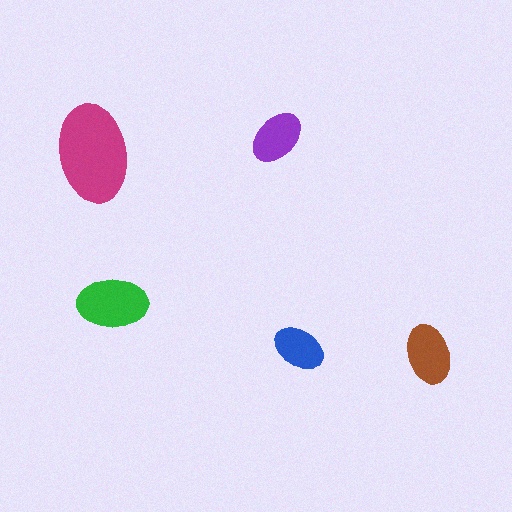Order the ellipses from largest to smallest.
the magenta one, the green one, the brown one, the purple one, the blue one.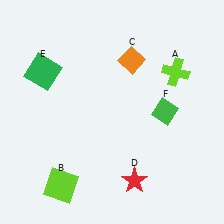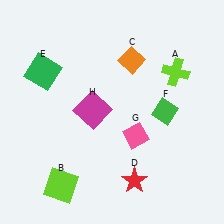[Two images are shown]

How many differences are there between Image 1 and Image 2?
There are 2 differences between the two images.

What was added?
A pink diamond (G), a magenta square (H) were added in Image 2.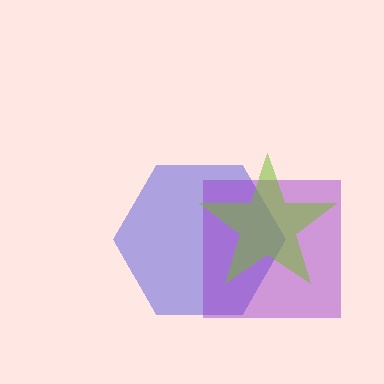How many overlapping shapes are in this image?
There are 3 overlapping shapes in the image.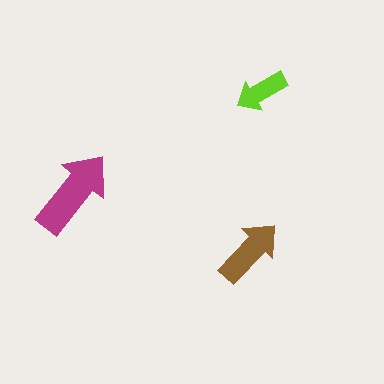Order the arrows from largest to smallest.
the magenta one, the brown one, the lime one.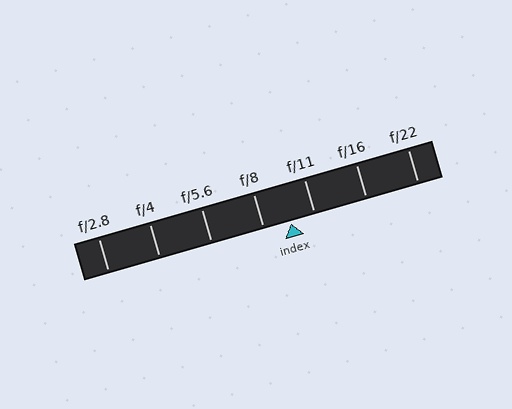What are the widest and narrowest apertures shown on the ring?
The widest aperture shown is f/2.8 and the narrowest is f/22.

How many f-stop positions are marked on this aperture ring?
There are 7 f-stop positions marked.